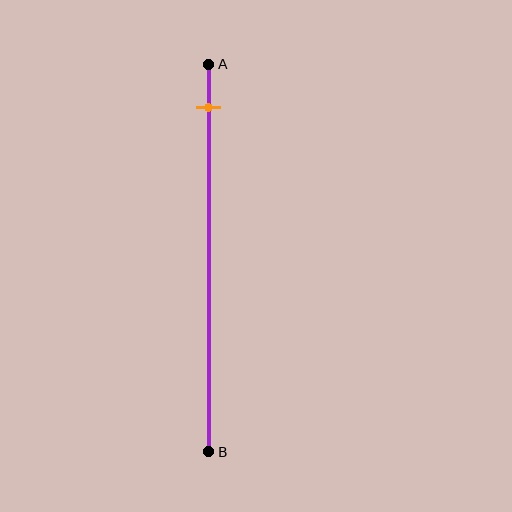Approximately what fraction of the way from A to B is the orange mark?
The orange mark is approximately 10% of the way from A to B.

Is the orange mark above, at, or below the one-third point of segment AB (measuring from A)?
The orange mark is above the one-third point of segment AB.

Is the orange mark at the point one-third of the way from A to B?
No, the mark is at about 10% from A, not at the 33% one-third point.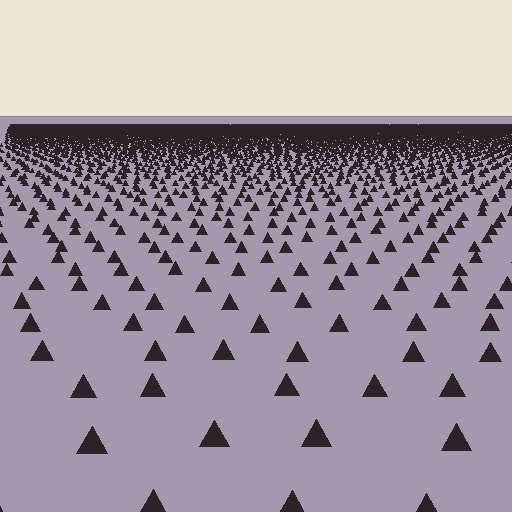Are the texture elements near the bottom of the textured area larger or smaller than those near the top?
Larger. Near the bottom, elements are closer to the viewer and appear at a bigger on-screen size.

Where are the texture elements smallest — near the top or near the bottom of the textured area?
Near the top.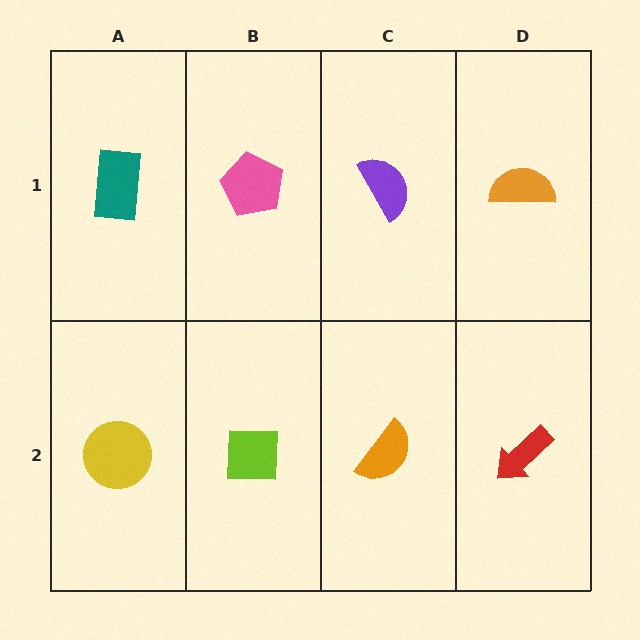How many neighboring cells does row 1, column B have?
3.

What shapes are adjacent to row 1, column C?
An orange semicircle (row 2, column C), a pink pentagon (row 1, column B), an orange semicircle (row 1, column D).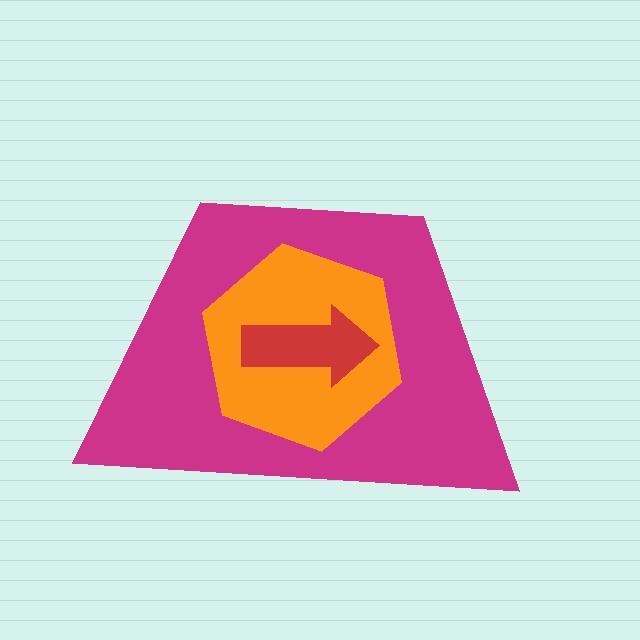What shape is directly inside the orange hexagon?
The red arrow.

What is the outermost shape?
The magenta trapezoid.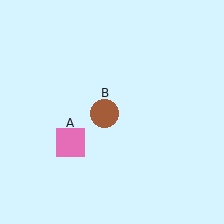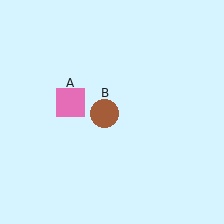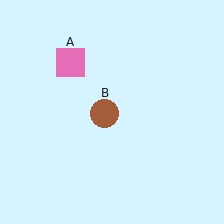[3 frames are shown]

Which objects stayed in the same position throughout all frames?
Brown circle (object B) remained stationary.